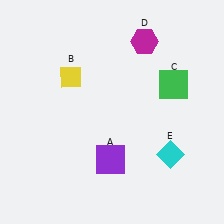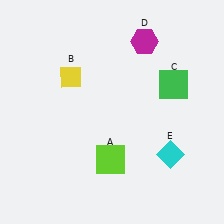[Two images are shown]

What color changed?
The square (A) changed from purple in Image 1 to lime in Image 2.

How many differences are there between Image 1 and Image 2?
There is 1 difference between the two images.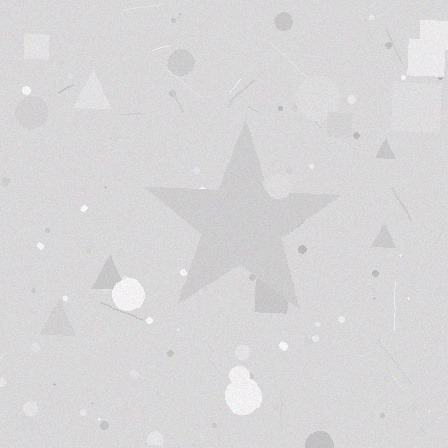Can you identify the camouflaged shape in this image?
The camouflaged shape is a star.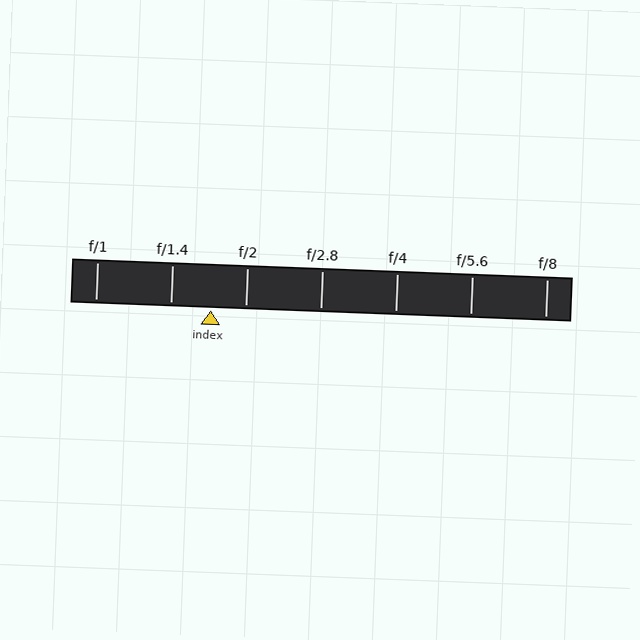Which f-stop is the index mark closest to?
The index mark is closest to f/2.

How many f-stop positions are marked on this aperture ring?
There are 7 f-stop positions marked.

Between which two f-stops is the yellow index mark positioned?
The index mark is between f/1.4 and f/2.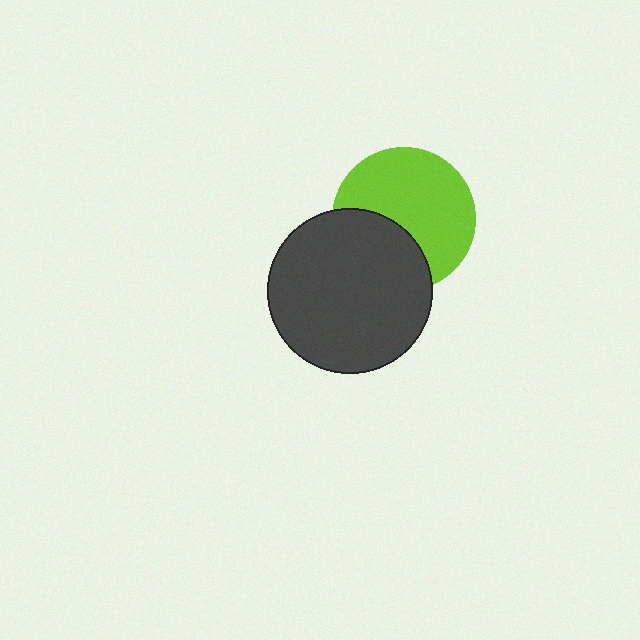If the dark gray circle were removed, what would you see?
You would see the complete lime circle.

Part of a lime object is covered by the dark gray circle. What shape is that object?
It is a circle.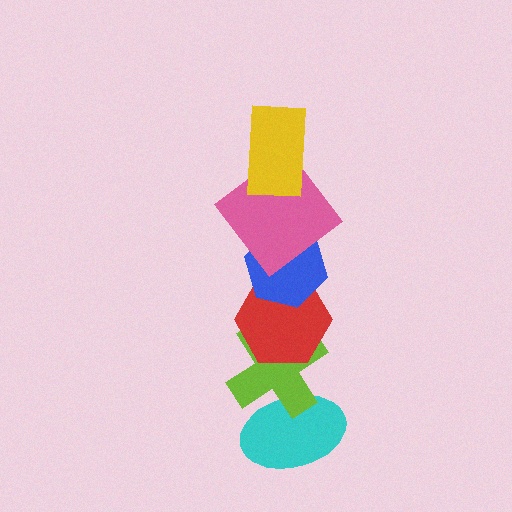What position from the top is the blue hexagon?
The blue hexagon is 3rd from the top.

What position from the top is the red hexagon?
The red hexagon is 4th from the top.